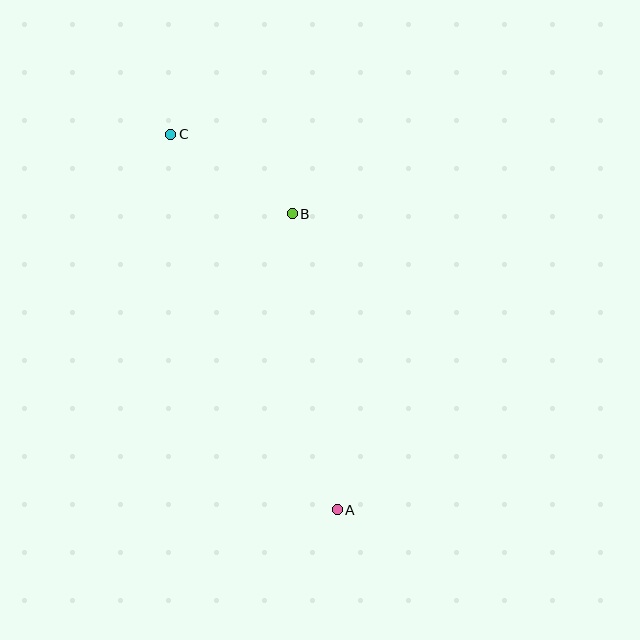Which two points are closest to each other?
Points B and C are closest to each other.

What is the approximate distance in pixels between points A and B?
The distance between A and B is approximately 300 pixels.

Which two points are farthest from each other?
Points A and C are farthest from each other.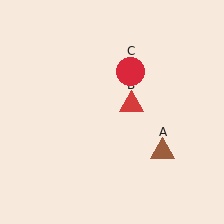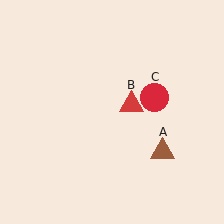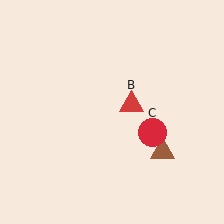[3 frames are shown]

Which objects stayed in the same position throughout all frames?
Brown triangle (object A) and red triangle (object B) remained stationary.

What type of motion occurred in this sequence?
The red circle (object C) rotated clockwise around the center of the scene.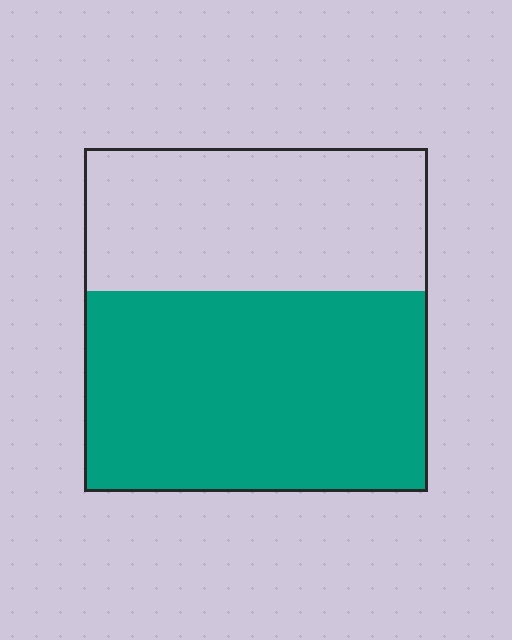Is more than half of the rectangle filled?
Yes.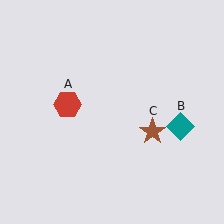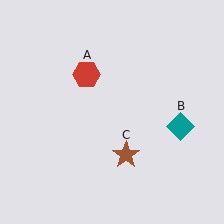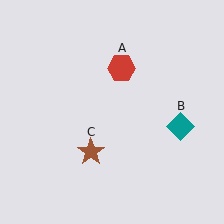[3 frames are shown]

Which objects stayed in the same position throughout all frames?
Teal diamond (object B) remained stationary.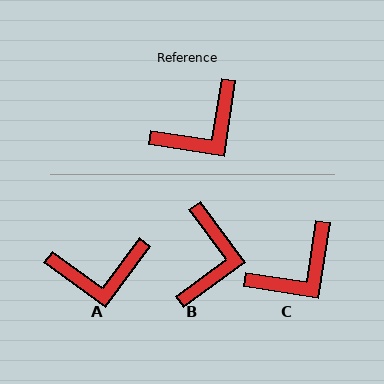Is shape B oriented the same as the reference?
No, it is off by about 45 degrees.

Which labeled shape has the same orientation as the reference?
C.